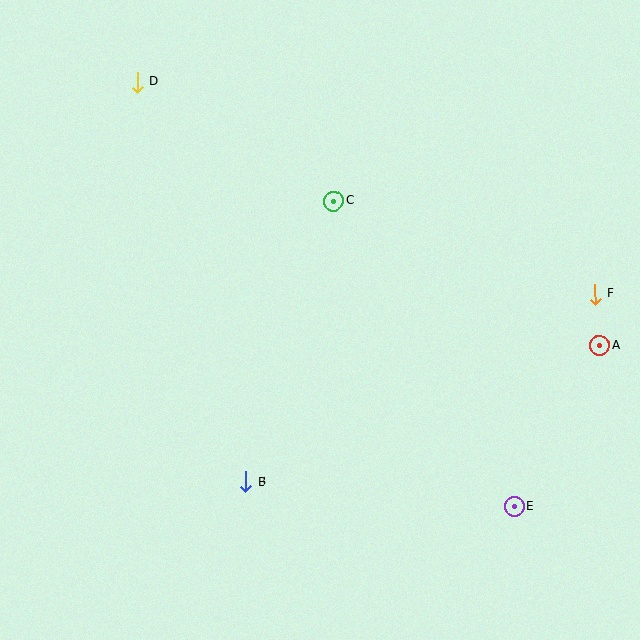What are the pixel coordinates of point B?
Point B is at (246, 482).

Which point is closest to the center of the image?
Point C at (334, 201) is closest to the center.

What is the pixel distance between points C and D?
The distance between C and D is 230 pixels.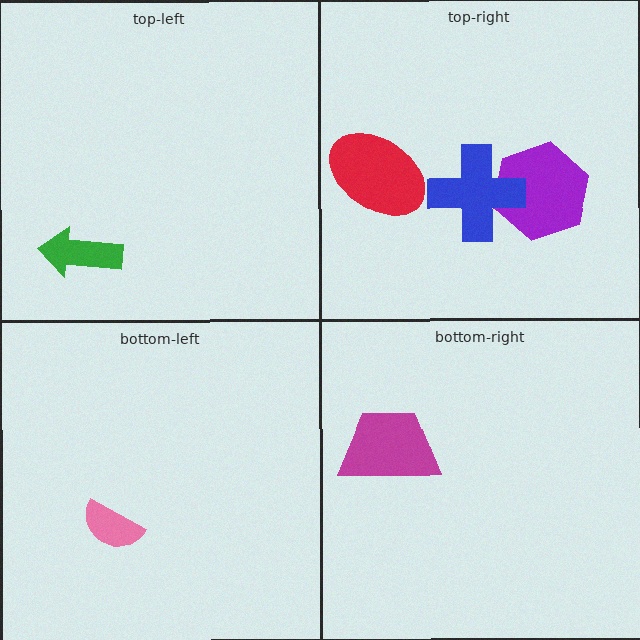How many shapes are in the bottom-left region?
1.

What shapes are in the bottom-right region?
The magenta trapezoid.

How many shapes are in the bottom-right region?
1.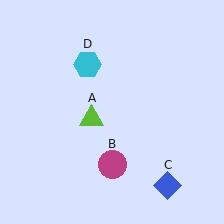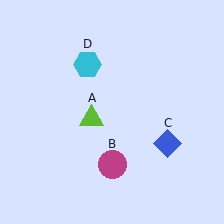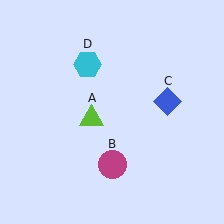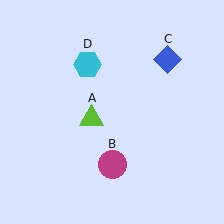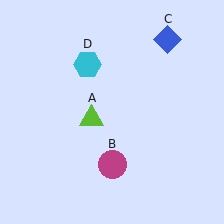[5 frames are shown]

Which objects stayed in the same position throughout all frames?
Lime triangle (object A) and magenta circle (object B) and cyan hexagon (object D) remained stationary.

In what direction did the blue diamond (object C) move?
The blue diamond (object C) moved up.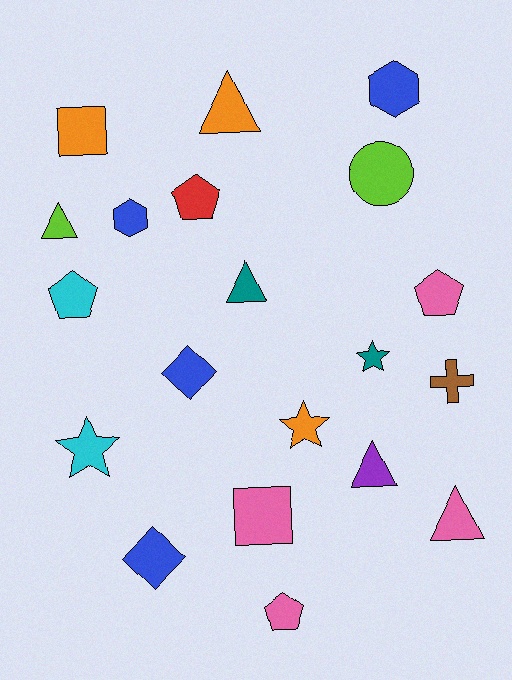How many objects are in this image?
There are 20 objects.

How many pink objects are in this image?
There are 4 pink objects.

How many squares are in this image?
There are 2 squares.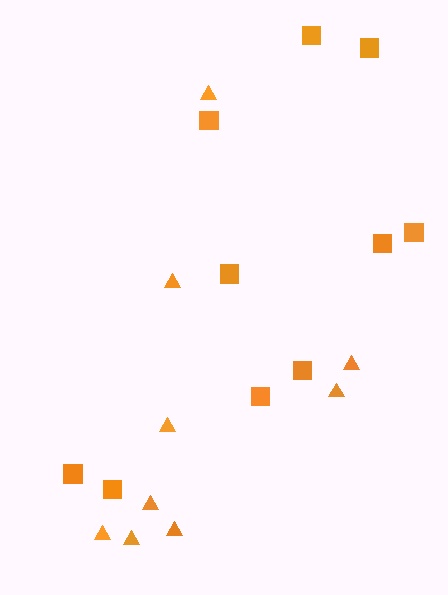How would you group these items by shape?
There are 2 groups: one group of squares (10) and one group of triangles (9).